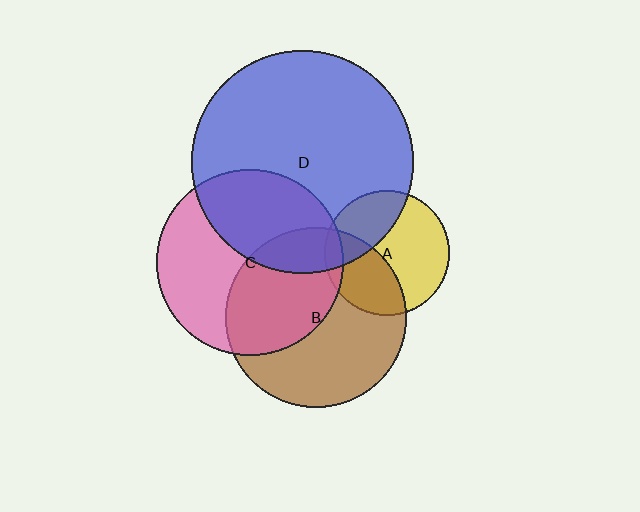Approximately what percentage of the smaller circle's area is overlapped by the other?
Approximately 30%.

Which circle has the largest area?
Circle D (blue).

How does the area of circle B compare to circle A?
Approximately 2.1 times.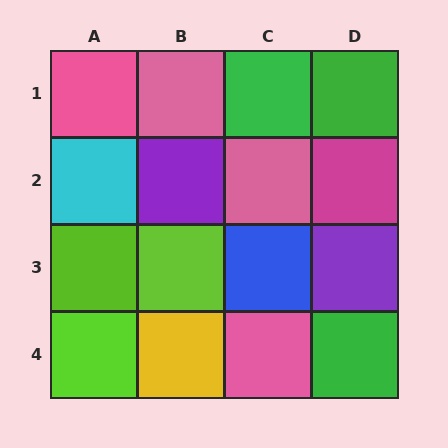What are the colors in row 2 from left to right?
Cyan, purple, pink, magenta.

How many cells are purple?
2 cells are purple.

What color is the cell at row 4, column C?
Pink.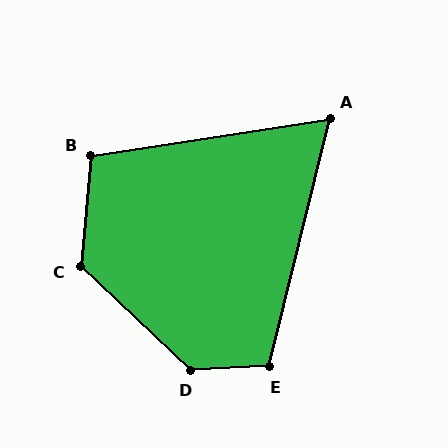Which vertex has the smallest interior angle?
A, at approximately 67 degrees.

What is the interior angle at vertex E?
Approximately 106 degrees (obtuse).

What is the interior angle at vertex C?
Approximately 128 degrees (obtuse).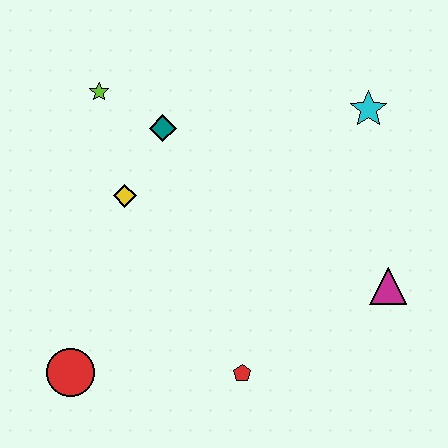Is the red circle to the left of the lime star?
Yes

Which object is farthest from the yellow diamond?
The magenta triangle is farthest from the yellow diamond.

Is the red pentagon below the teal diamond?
Yes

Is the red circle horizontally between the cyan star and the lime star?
No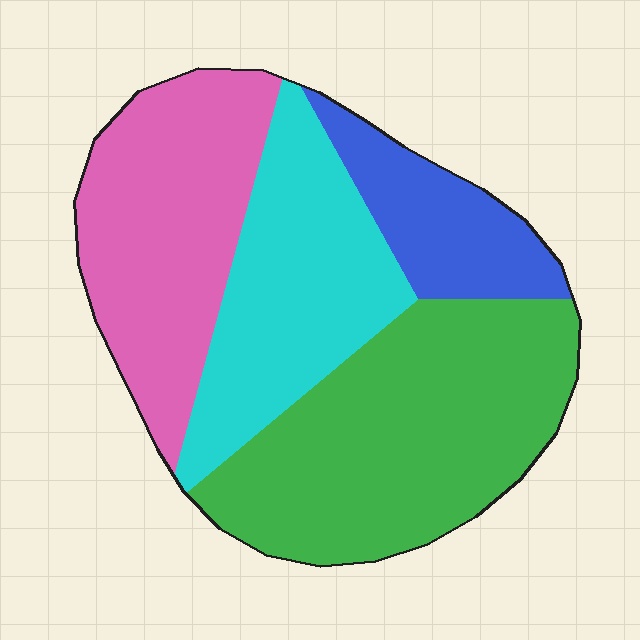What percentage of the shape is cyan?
Cyan covers 24% of the shape.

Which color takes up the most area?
Green, at roughly 35%.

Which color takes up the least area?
Blue, at roughly 15%.